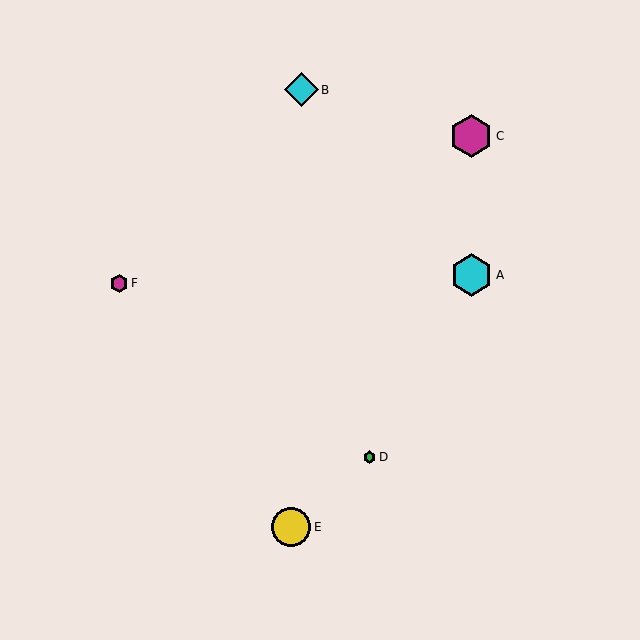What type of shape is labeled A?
Shape A is a cyan hexagon.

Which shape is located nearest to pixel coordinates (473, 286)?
The cyan hexagon (labeled A) at (472, 275) is nearest to that location.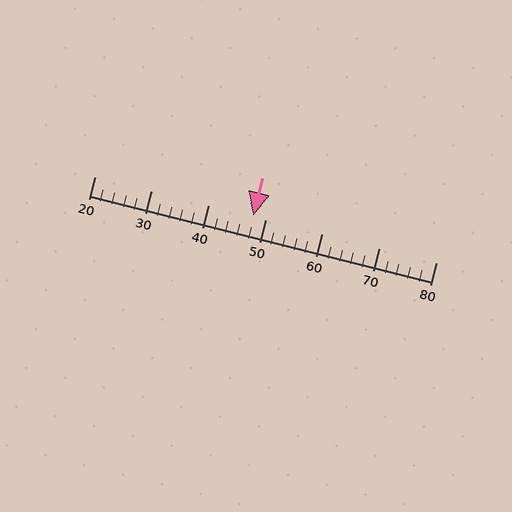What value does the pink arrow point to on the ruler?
The pink arrow points to approximately 48.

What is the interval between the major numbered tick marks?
The major tick marks are spaced 10 units apart.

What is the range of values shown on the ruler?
The ruler shows values from 20 to 80.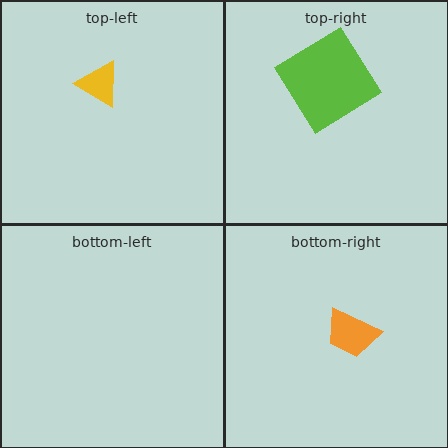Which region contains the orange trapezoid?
The bottom-right region.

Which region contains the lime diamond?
The top-right region.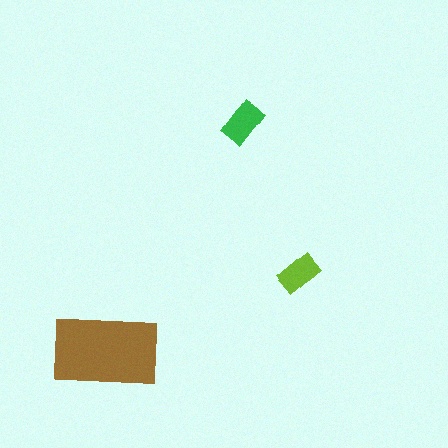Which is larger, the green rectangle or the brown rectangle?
The brown one.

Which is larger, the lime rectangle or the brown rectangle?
The brown one.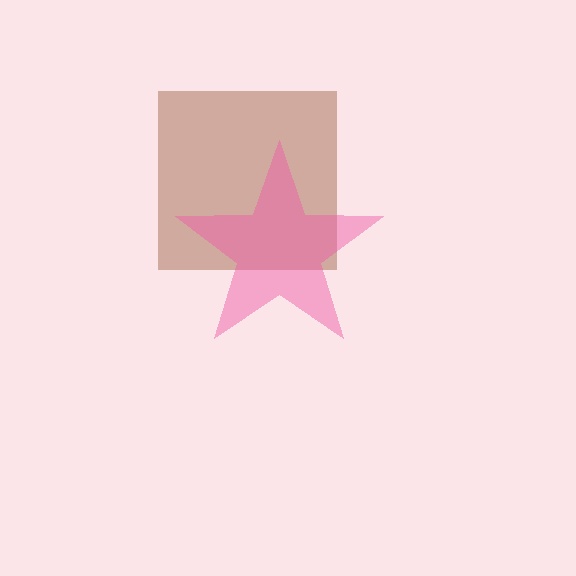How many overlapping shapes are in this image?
There are 2 overlapping shapes in the image.